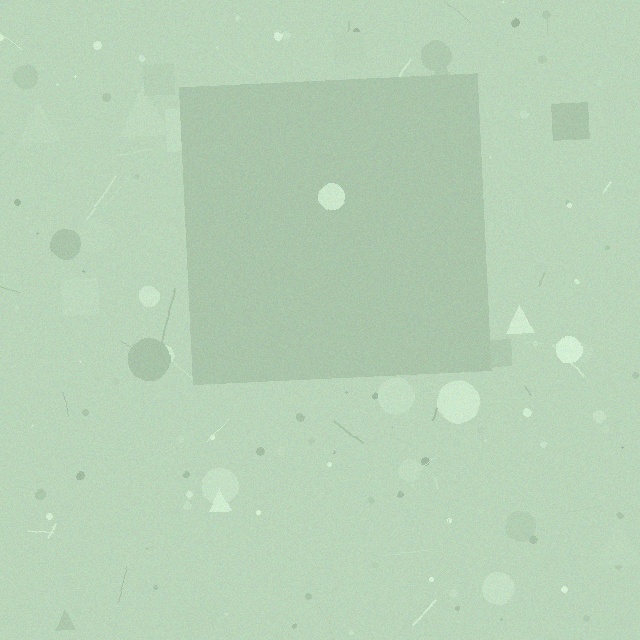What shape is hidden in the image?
A square is hidden in the image.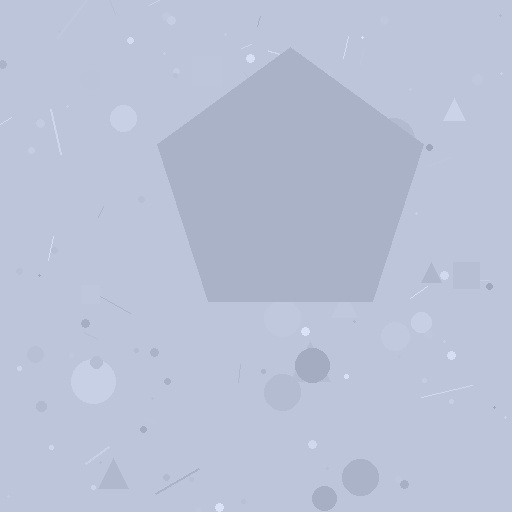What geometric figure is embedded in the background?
A pentagon is embedded in the background.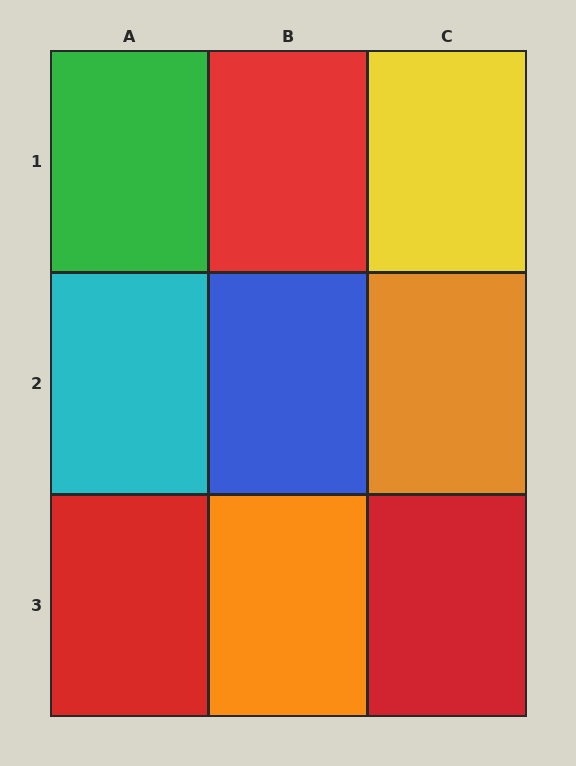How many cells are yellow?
1 cell is yellow.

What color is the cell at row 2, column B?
Blue.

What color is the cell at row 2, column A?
Cyan.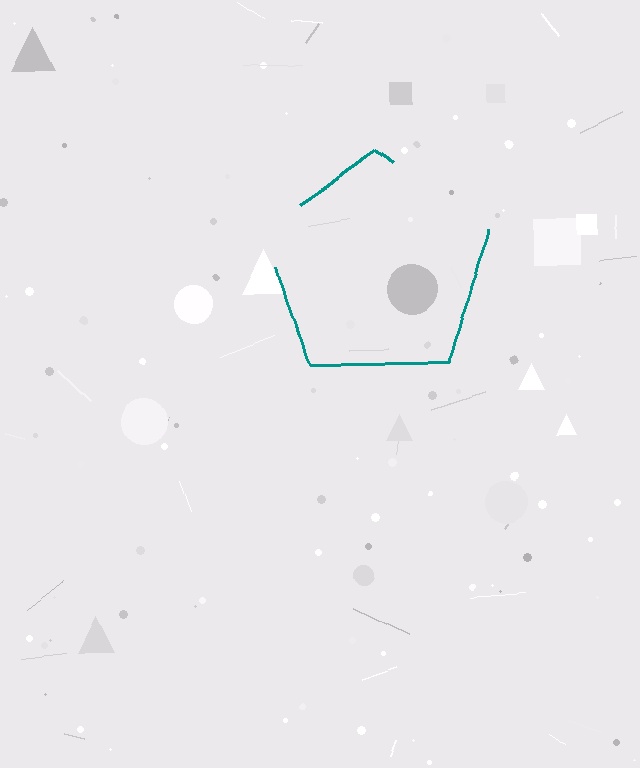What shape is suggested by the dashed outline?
The dashed outline suggests a pentagon.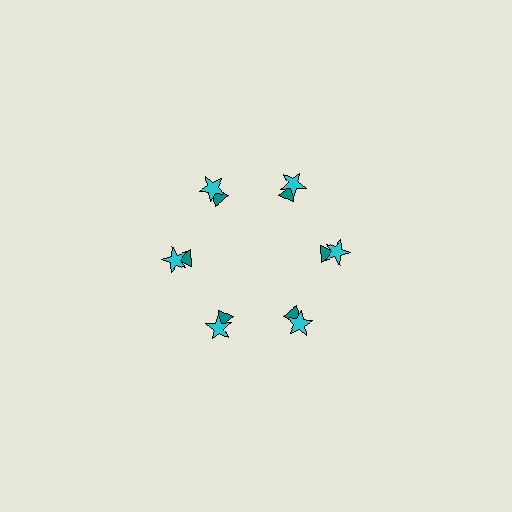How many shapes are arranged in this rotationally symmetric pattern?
There are 12 shapes, arranged in 6 groups of 2.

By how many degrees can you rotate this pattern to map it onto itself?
The pattern maps onto itself every 60 degrees of rotation.